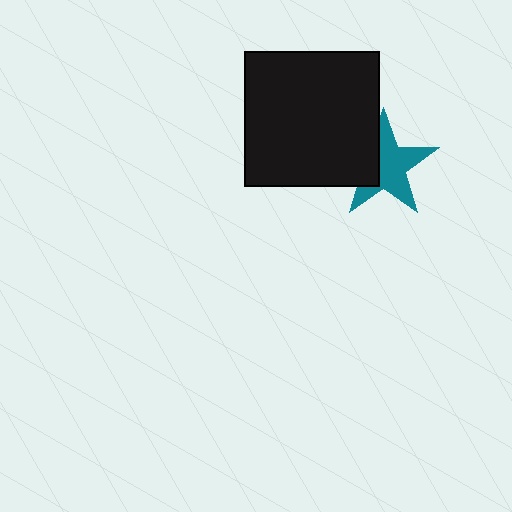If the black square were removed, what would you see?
You would see the complete teal star.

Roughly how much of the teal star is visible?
Most of it is visible (roughly 67%).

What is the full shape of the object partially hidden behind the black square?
The partially hidden object is a teal star.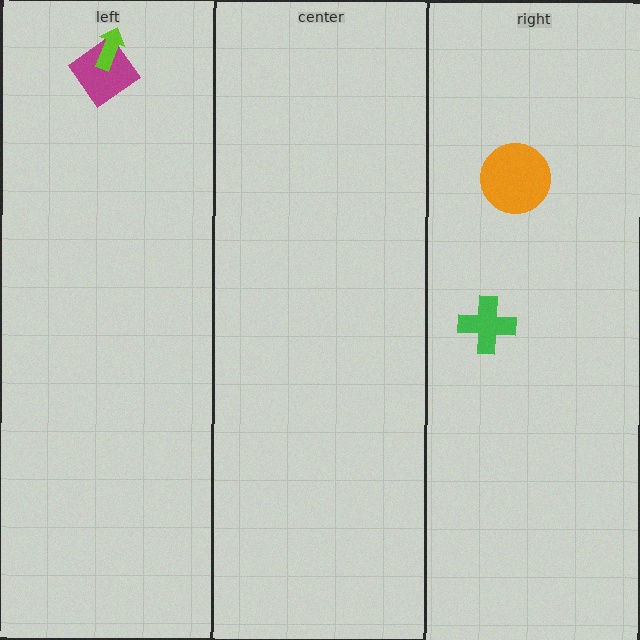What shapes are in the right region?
The green cross, the orange circle.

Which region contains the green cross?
The right region.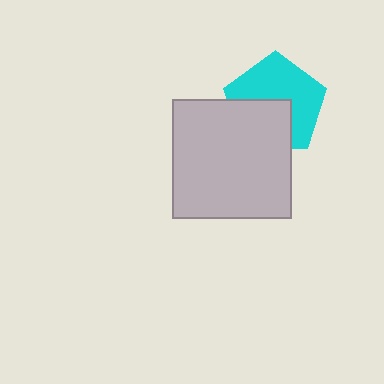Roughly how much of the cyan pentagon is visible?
About half of it is visible (roughly 60%).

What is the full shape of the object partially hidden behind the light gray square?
The partially hidden object is a cyan pentagon.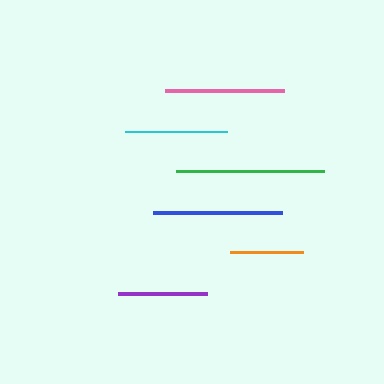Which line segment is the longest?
The green line is the longest at approximately 148 pixels.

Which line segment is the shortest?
The orange line is the shortest at approximately 73 pixels.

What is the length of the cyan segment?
The cyan segment is approximately 102 pixels long.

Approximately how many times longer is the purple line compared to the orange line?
The purple line is approximately 1.2 times the length of the orange line.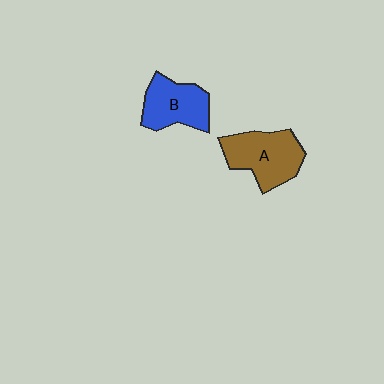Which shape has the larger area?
Shape A (brown).